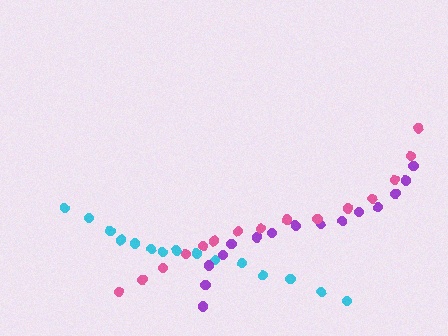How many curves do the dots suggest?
There are 3 distinct paths.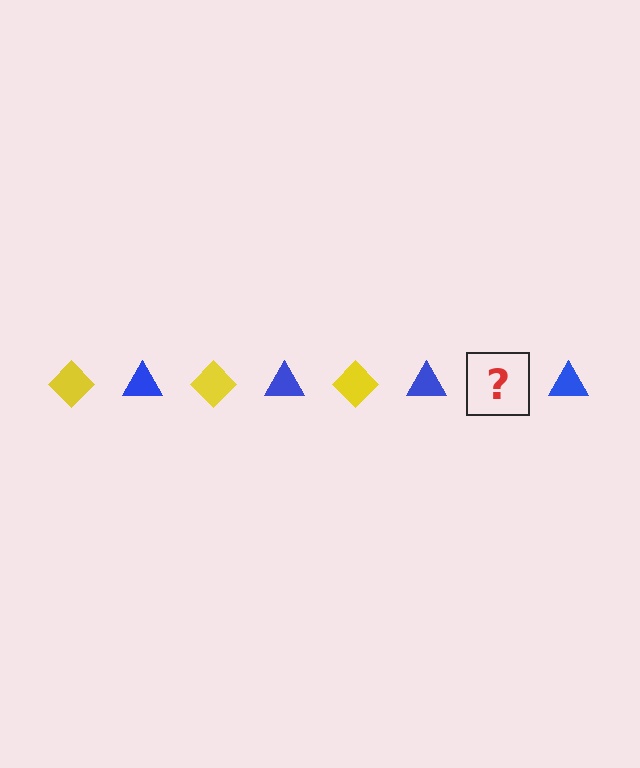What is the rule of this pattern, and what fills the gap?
The rule is that the pattern alternates between yellow diamond and blue triangle. The gap should be filled with a yellow diamond.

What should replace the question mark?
The question mark should be replaced with a yellow diamond.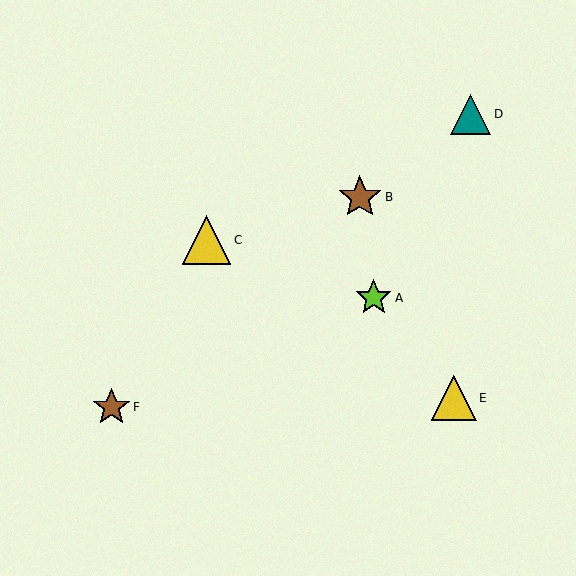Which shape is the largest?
The yellow triangle (labeled C) is the largest.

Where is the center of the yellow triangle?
The center of the yellow triangle is at (454, 398).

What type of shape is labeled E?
Shape E is a yellow triangle.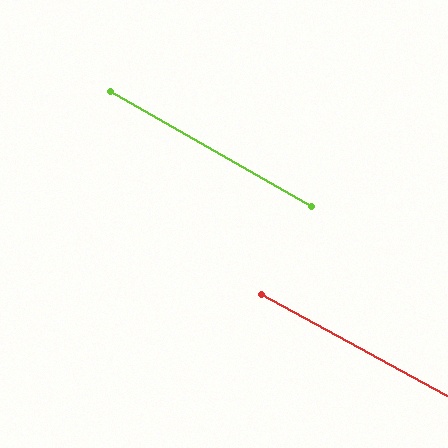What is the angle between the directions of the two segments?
Approximately 1 degree.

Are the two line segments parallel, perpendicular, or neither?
Parallel — their directions differ by only 1.2°.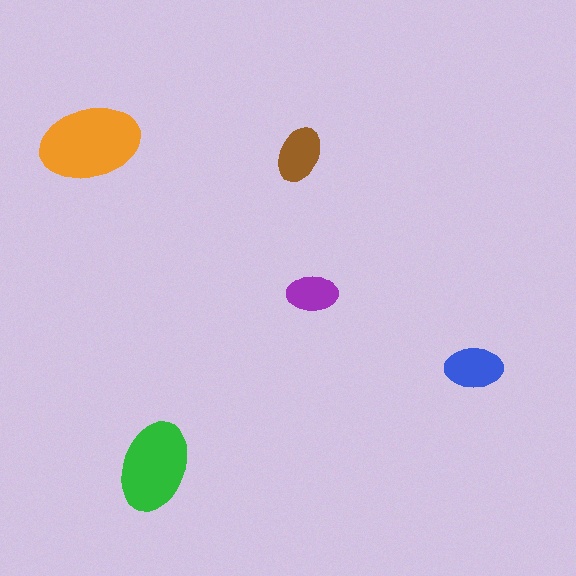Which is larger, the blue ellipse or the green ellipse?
The green one.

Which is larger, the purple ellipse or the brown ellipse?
The brown one.